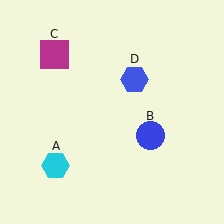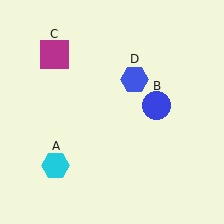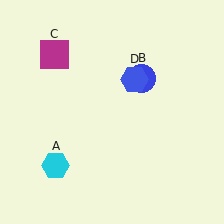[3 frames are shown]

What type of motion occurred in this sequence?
The blue circle (object B) rotated counterclockwise around the center of the scene.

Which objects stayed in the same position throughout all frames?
Cyan hexagon (object A) and magenta square (object C) and blue hexagon (object D) remained stationary.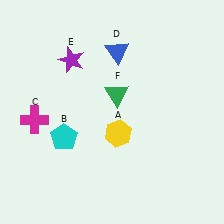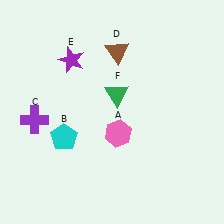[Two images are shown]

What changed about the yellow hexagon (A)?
In Image 1, A is yellow. In Image 2, it changed to pink.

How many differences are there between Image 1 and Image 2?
There are 3 differences between the two images.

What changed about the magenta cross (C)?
In Image 1, C is magenta. In Image 2, it changed to purple.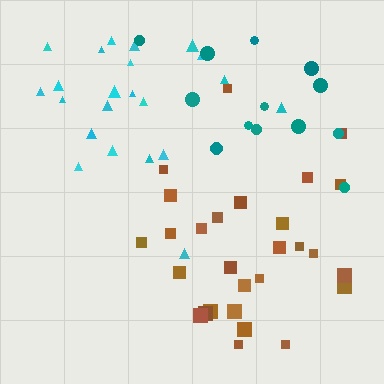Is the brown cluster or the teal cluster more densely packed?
Brown.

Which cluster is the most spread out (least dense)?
Teal.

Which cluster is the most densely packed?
Brown.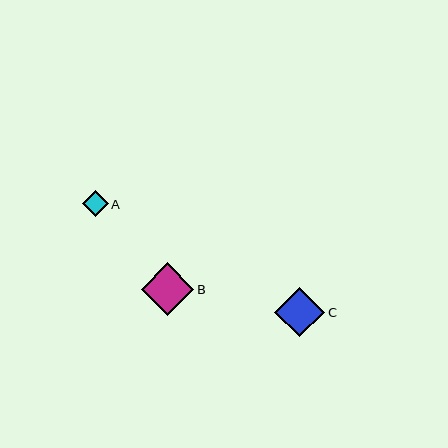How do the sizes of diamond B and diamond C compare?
Diamond B and diamond C are approximately the same size.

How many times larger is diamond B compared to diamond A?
Diamond B is approximately 2.0 times the size of diamond A.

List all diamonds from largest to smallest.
From largest to smallest: B, C, A.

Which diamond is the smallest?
Diamond A is the smallest with a size of approximately 26 pixels.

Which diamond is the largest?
Diamond B is the largest with a size of approximately 53 pixels.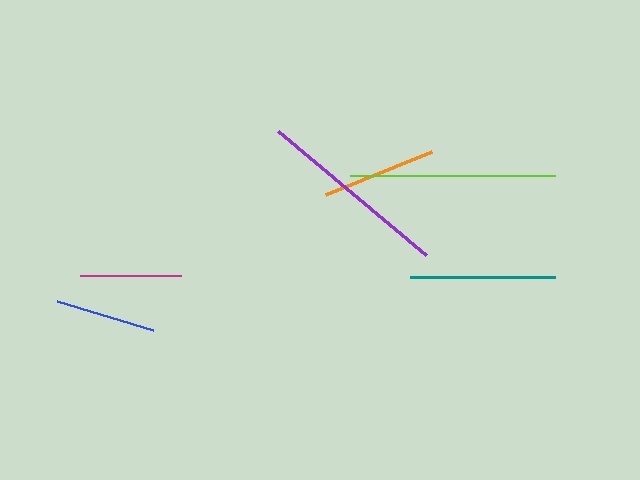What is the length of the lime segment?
The lime segment is approximately 205 pixels long.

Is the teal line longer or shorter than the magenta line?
The teal line is longer than the magenta line.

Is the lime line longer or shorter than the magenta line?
The lime line is longer than the magenta line.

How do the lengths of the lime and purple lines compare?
The lime and purple lines are approximately the same length.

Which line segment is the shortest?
The blue line is the shortest at approximately 100 pixels.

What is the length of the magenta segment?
The magenta segment is approximately 101 pixels long.